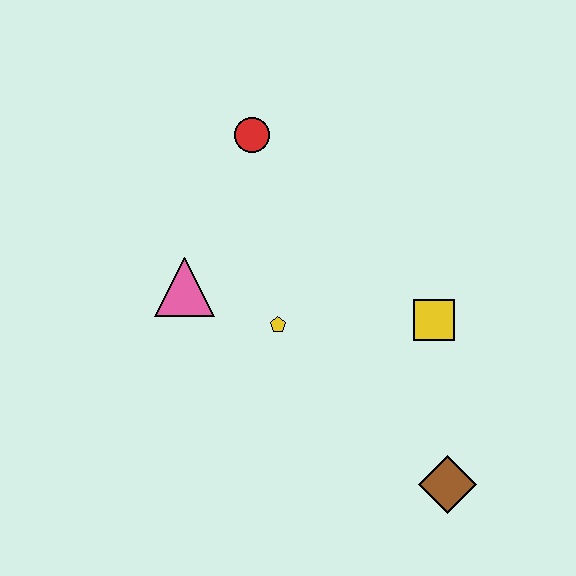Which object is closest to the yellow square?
The yellow pentagon is closest to the yellow square.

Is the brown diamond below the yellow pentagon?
Yes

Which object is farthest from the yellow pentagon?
The brown diamond is farthest from the yellow pentagon.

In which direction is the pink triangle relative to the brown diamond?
The pink triangle is to the left of the brown diamond.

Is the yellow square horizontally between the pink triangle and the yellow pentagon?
No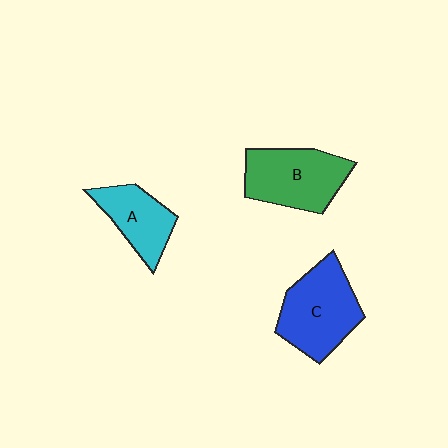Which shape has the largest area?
Shape C (blue).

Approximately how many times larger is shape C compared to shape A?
Approximately 1.5 times.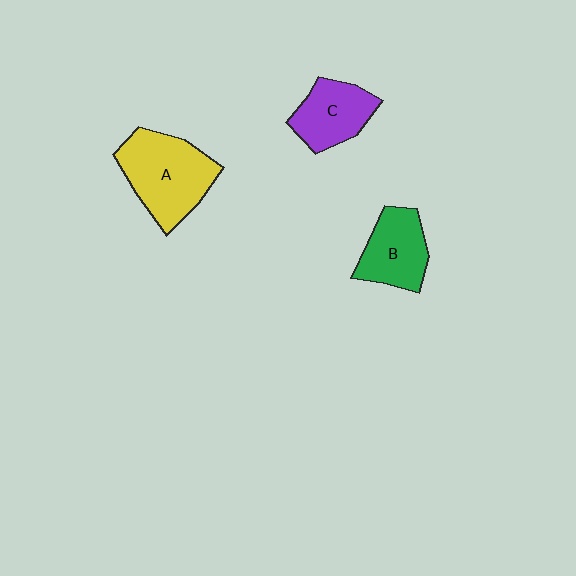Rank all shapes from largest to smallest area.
From largest to smallest: A (yellow), B (green), C (purple).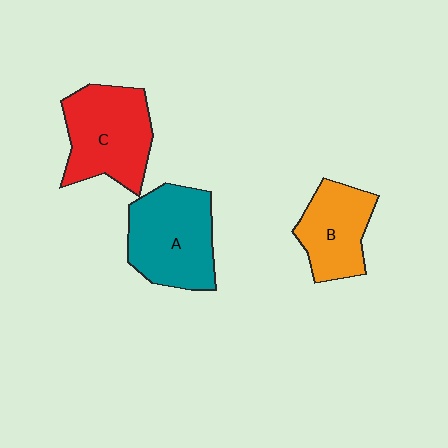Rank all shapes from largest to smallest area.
From largest to smallest: A (teal), C (red), B (orange).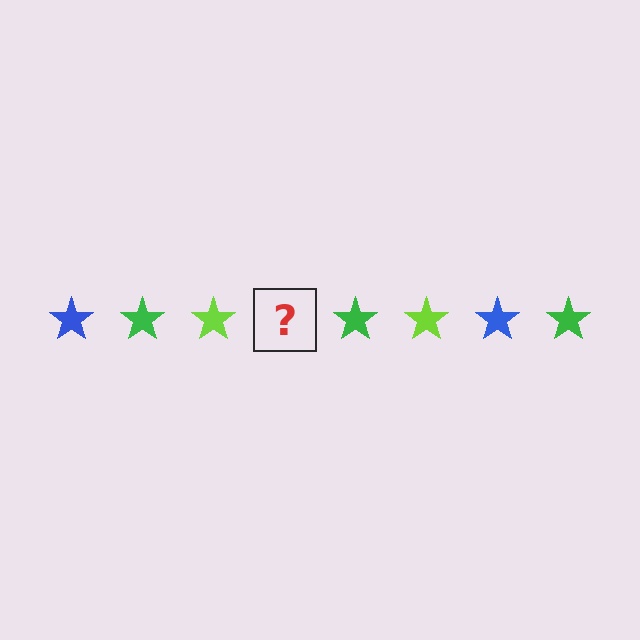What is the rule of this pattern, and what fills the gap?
The rule is that the pattern cycles through blue, green, lime stars. The gap should be filled with a blue star.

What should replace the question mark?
The question mark should be replaced with a blue star.